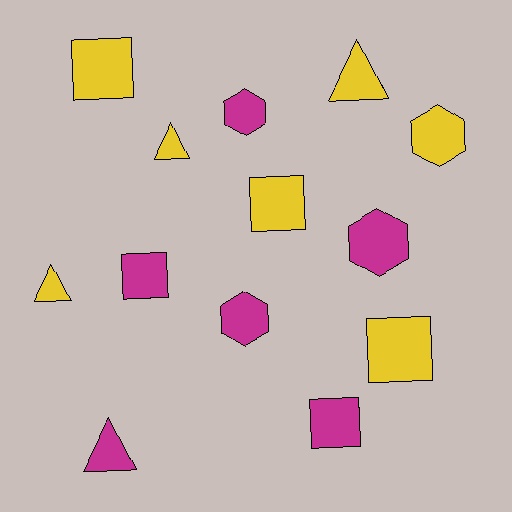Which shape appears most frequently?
Square, with 5 objects.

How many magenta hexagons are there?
There are 3 magenta hexagons.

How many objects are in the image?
There are 13 objects.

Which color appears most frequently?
Yellow, with 7 objects.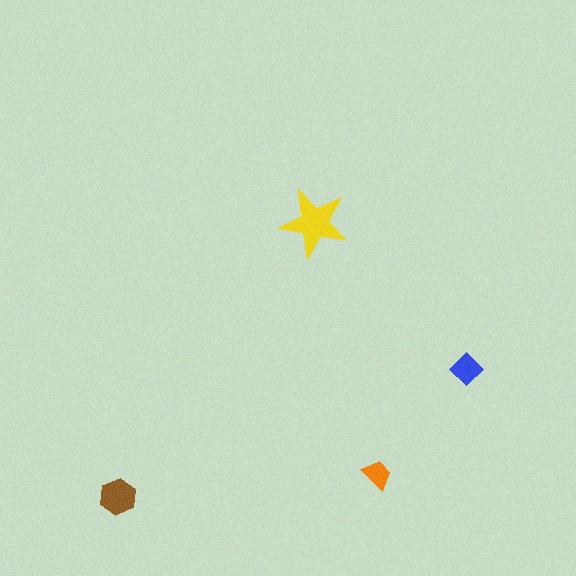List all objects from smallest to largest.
The orange trapezoid, the blue diamond, the brown hexagon, the yellow star.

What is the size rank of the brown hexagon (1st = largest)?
2nd.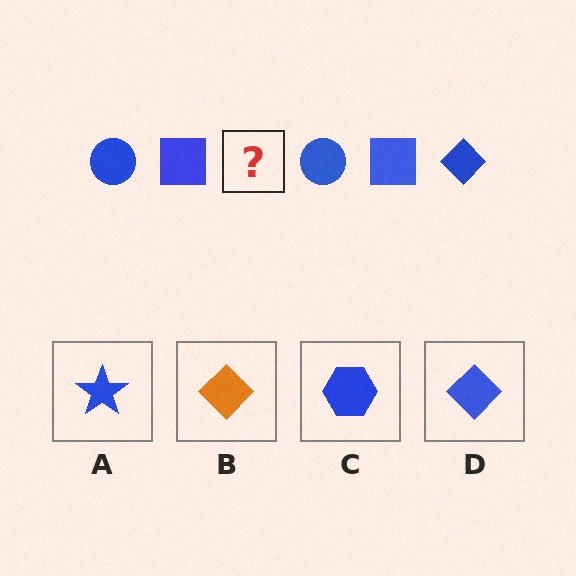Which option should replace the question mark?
Option D.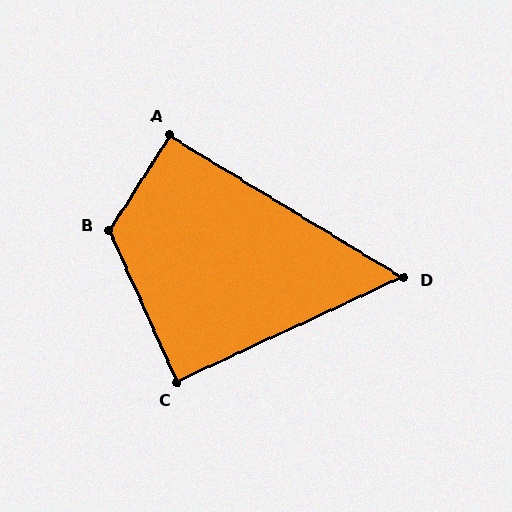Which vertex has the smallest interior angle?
D, at approximately 56 degrees.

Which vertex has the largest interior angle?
B, at approximately 124 degrees.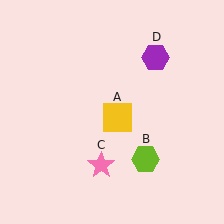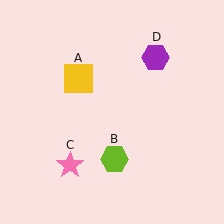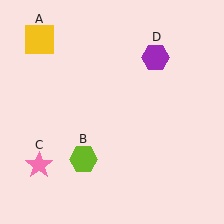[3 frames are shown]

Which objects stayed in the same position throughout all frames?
Purple hexagon (object D) remained stationary.